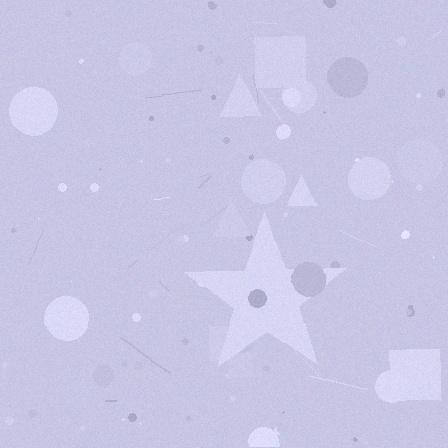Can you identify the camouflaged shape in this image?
The camouflaged shape is a star.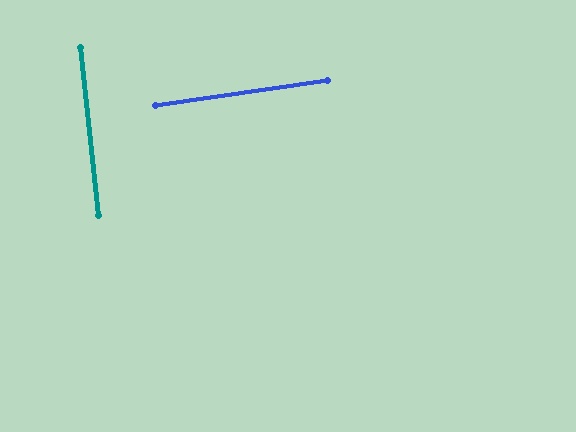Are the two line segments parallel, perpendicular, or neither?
Perpendicular — they meet at approximately 88°.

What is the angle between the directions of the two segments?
Approximately 88 degrees.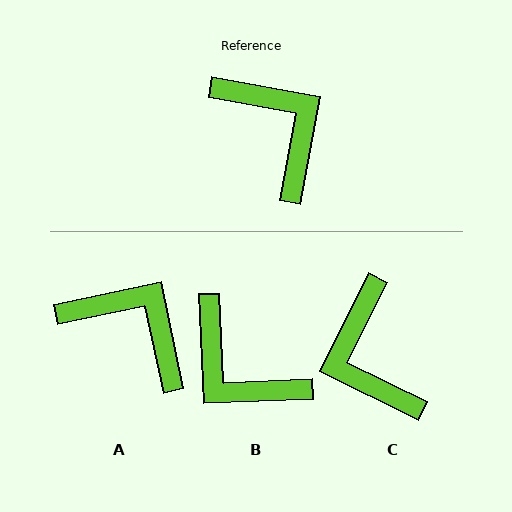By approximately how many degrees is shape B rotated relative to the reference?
Approximately 167 degrees clockwise.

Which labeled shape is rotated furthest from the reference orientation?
B, about 167 degrees away.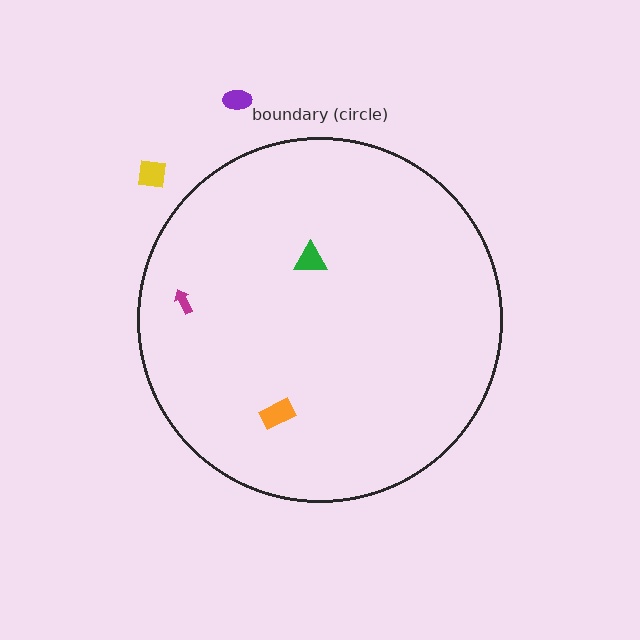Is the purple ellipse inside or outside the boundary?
Outside.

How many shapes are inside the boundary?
3 inside, 2 outside.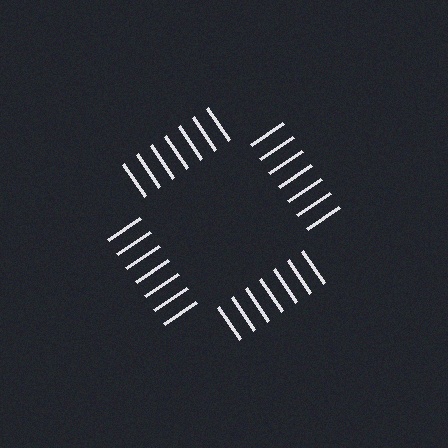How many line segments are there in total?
28 — 7 along each of the 4 edges.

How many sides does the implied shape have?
4 sides — the line-ends trace a square.